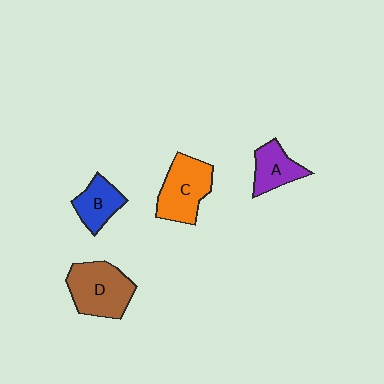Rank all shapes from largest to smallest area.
From largest to smallest: D (brown), C (orange), A (purple), B (blue).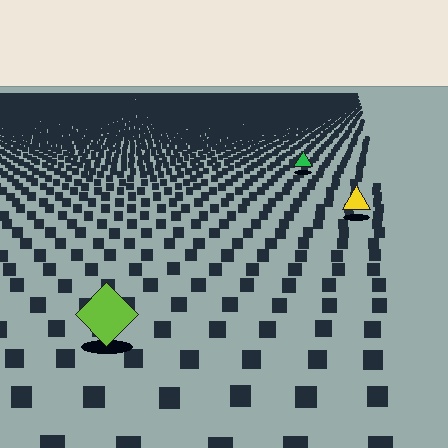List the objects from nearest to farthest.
From nearest to farthest: the lime diamond, the yellow triangle, the green triangle.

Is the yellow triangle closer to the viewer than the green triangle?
Yes. The yellow triangle is closer — you can tell from the texture gradient: the ground texture is coarser near it.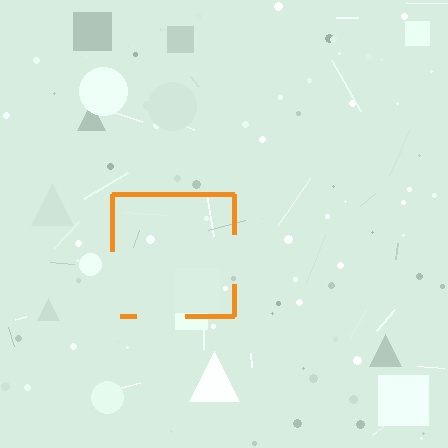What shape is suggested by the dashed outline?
The dashed outline suggests a square.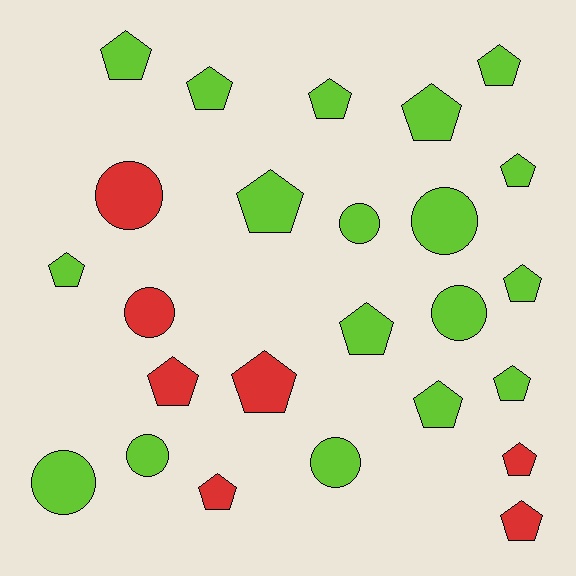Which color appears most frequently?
Lime, with 18 objects.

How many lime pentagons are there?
There are 12 lime pentagons.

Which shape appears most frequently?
Pentagon, with 17 objects.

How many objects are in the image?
There are 25 objects.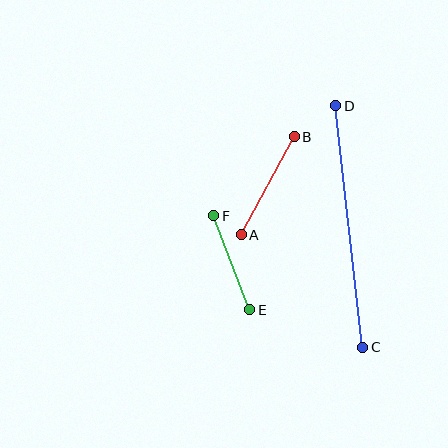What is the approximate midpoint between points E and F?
The midpoint is at approximately (232, 263) pixels.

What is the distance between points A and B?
The distance is approximately 111 pixels.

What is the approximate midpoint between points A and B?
The midpoint is at approximately (268, 186) pixels.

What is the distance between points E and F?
The distance is approximately 101 pixels.